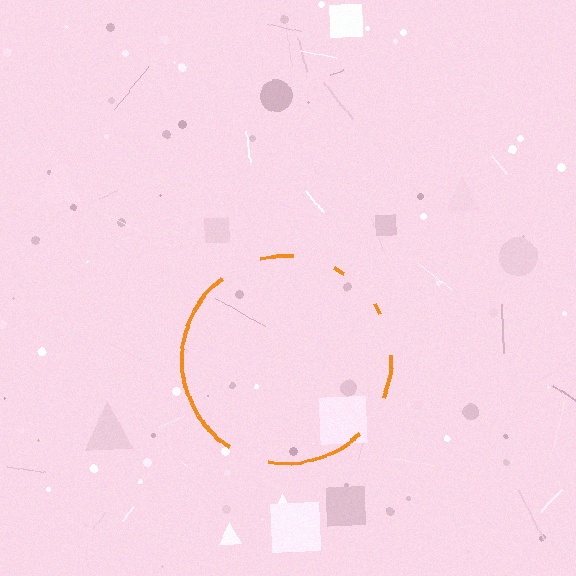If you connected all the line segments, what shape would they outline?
They would outline a circle.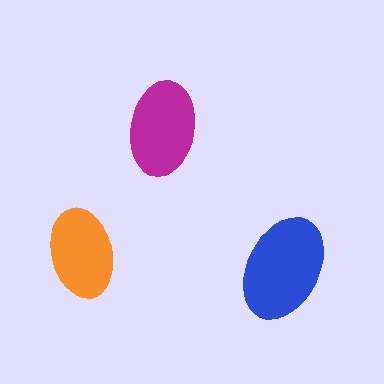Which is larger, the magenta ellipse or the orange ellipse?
The magenta one.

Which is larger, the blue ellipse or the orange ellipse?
The blue one.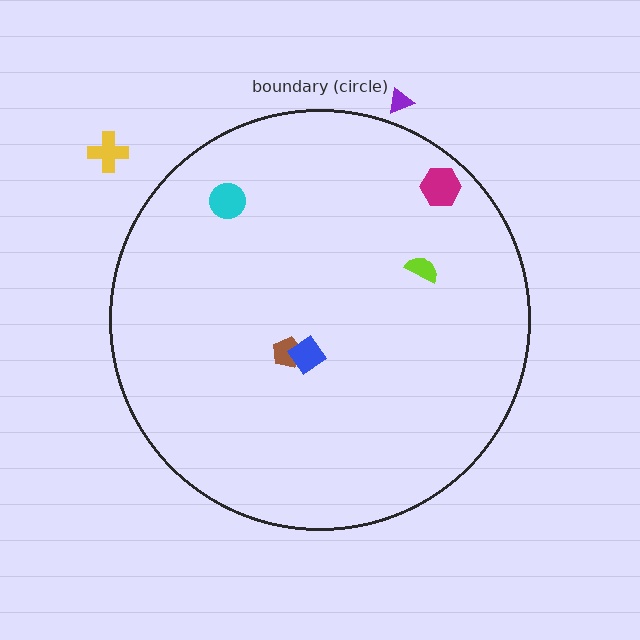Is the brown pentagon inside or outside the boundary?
Inside.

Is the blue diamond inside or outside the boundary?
Inside.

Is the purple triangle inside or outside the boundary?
Outside.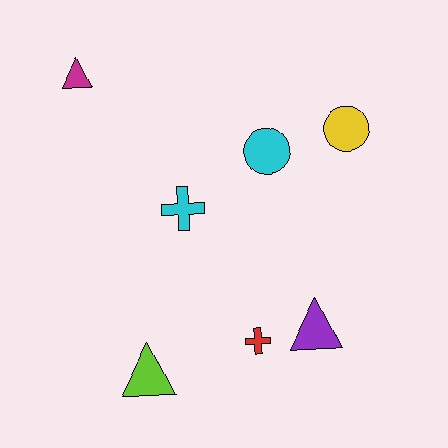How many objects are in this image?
There are 7 objects.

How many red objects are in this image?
There is 1 red object.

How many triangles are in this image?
There are 3 triangles.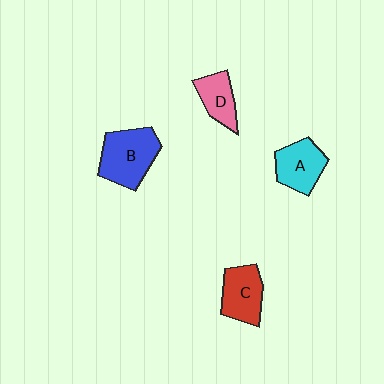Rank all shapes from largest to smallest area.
From largest to smallest: B (blue), C (red), A (cyan), D (pink).